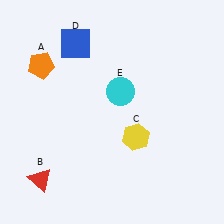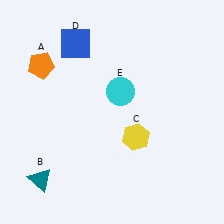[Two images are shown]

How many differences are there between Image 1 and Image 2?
There is 1 difference between the two images.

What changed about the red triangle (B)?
In Image 1, B is red. In Image 2, it changed to teal.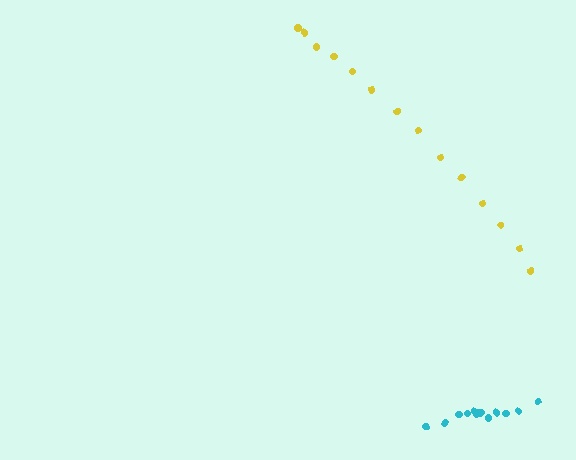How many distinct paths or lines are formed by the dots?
There are 2 distinct paths.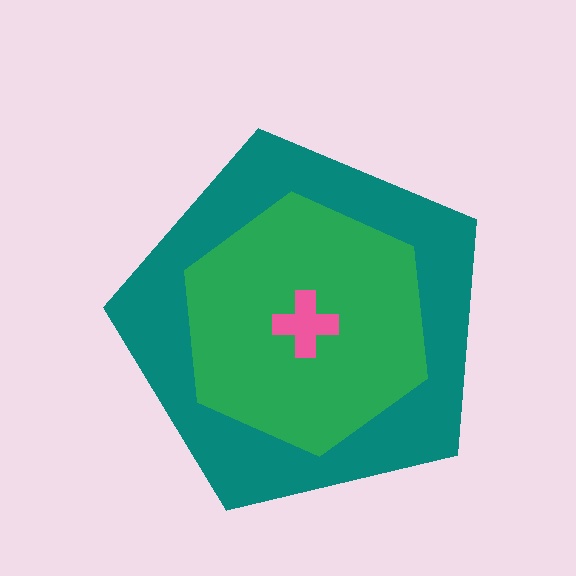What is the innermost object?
The pink cross.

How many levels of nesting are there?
3.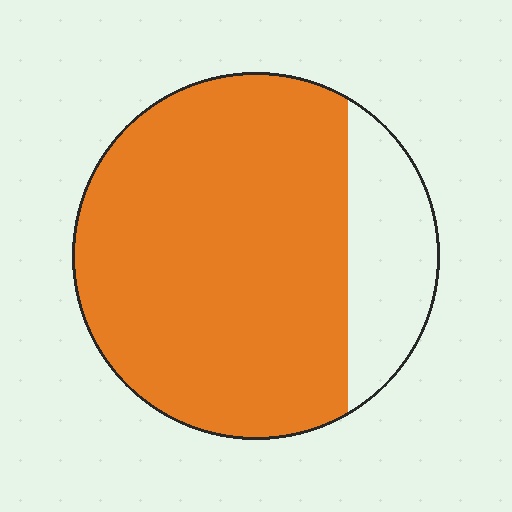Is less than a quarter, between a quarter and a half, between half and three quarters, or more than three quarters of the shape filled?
More than three quarters.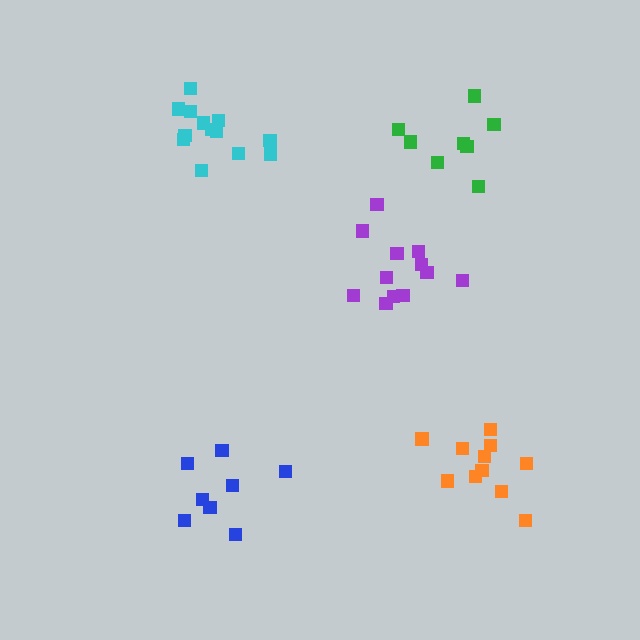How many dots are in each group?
Group 1: 8 dots, Group 2: 11 dots, Group 3: 13 dots, Group 4: 12 dots, Group 5: 8 dots (52 total).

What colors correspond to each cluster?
The clusters are colored: green, orange, cyan, purple, blue.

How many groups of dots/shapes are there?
There are 5 groups.